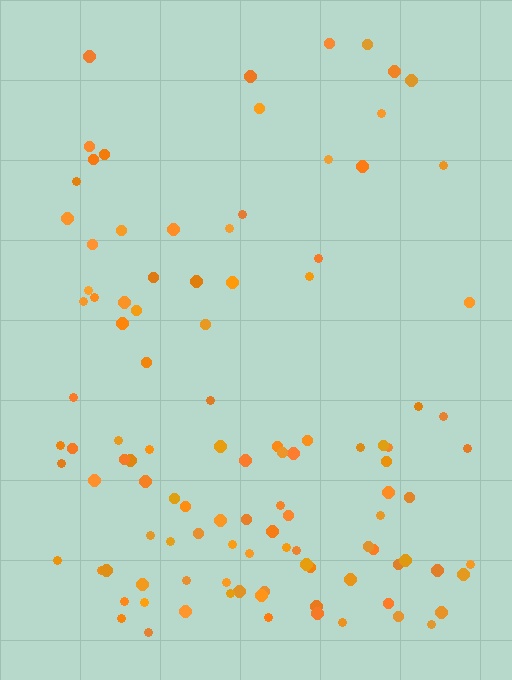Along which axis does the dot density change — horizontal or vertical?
Vertical.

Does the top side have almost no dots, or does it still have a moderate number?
Still a moderate number, just noticeably fewer than the bottom.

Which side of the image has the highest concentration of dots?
The bottom.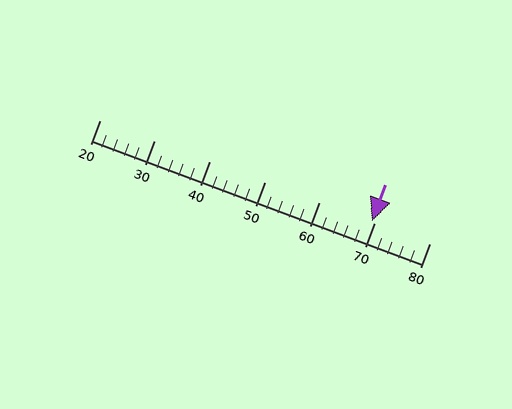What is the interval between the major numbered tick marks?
The major tick marks are spaced 10 units apart.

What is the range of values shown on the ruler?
The ruler shows values from 20 to 80.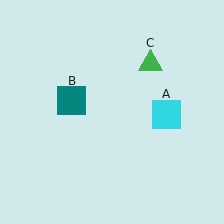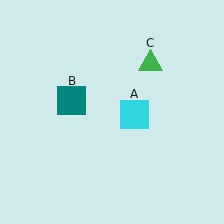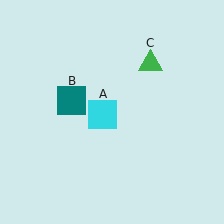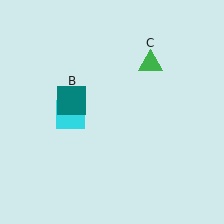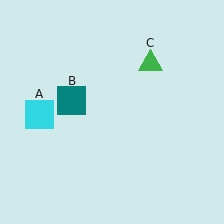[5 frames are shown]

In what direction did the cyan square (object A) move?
The cyan square (object A) moved left.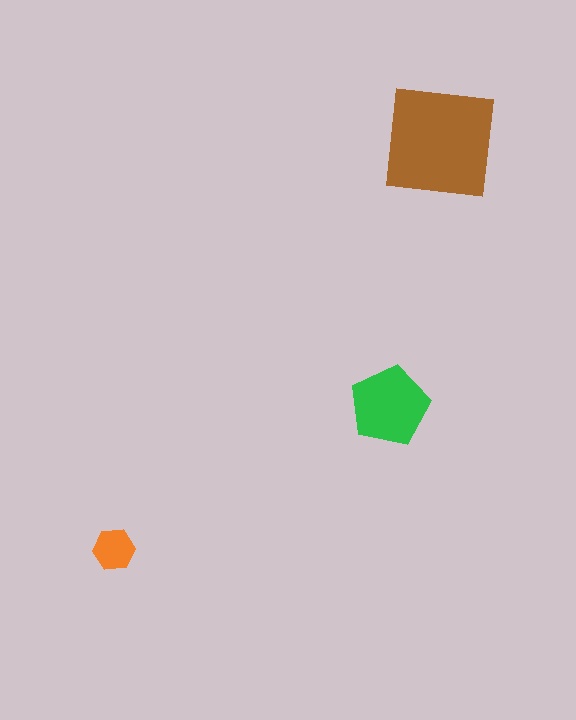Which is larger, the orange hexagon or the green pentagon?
The green pentagon.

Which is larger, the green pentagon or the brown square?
The brown square.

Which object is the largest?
The brown square.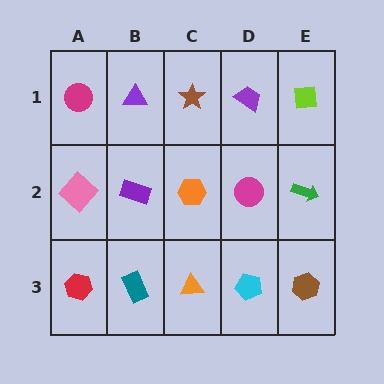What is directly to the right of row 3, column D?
A brown hexagon.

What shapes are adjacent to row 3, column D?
A magenta circle (row 2, column D), an orange triangle (row 3, column C), a brown hexagon (row 3, column E).